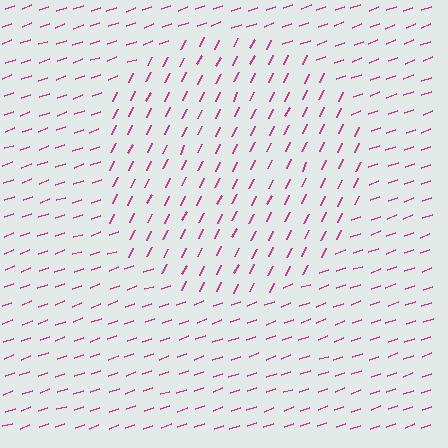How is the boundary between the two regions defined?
The boundary is defined purely by a change in line orientation (approximately 45 degrees difference). All lines are the same color and thickness.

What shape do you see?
I see a circle.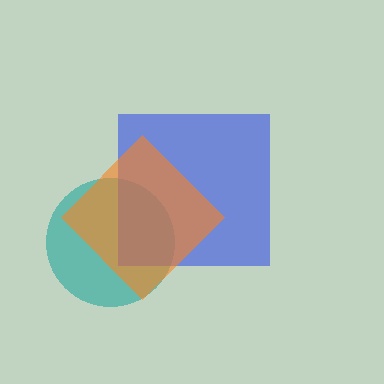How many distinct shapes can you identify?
There are 3 distinct shapes: a teal circle, a blue square, an orange diamond.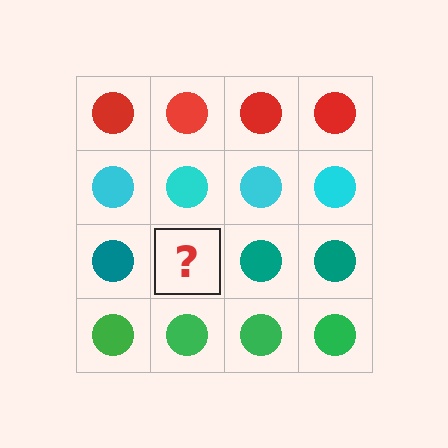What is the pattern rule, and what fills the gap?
The rule is that each row has a consistent color. The gap should be filled with a teal circle.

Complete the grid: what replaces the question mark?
The question mark should be replaced with a teal circle.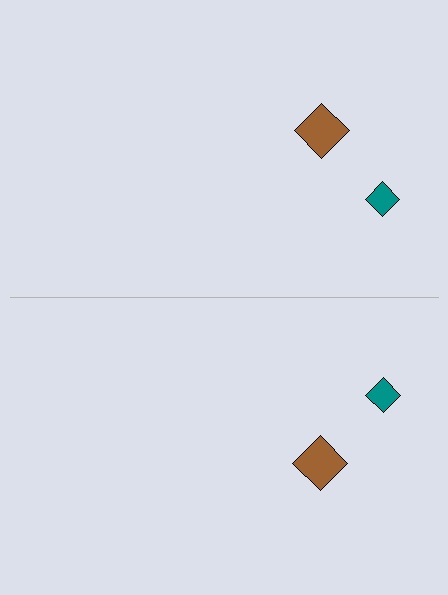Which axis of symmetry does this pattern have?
The pattern has a horizontal axis of symmetry running through the center of the image.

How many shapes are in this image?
There are 4 shapes in this image.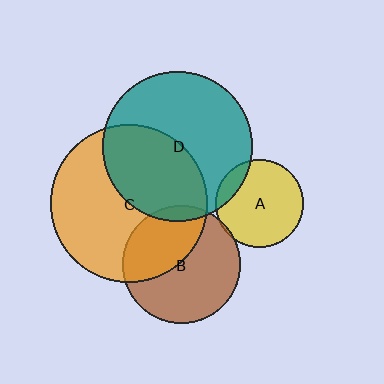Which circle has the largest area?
Circle C (orange).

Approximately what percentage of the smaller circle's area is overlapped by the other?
Approximately 5%.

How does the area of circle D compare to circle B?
Approximately 1.6 times.